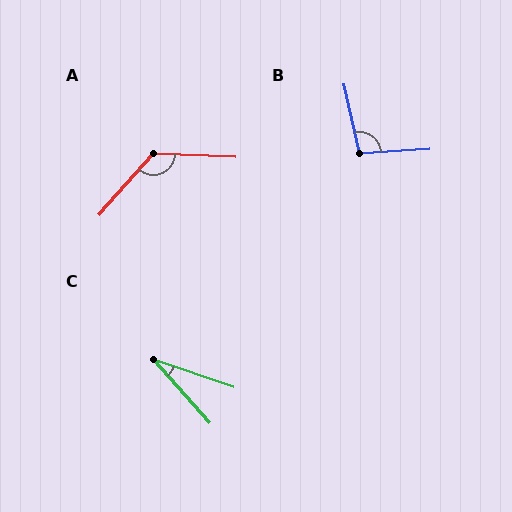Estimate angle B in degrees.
Approximately 99 degrees.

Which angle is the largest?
A, at approximately 129 degrees.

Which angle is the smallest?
C, at approximately 29 degrees.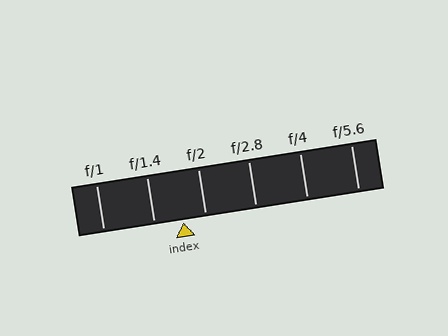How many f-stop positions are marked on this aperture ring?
There are 6 f-stop positions marked.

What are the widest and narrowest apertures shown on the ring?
The widest aperture shown is f/1 and the narrowest is f/5.6.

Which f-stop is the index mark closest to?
The index mark is closest to f/2.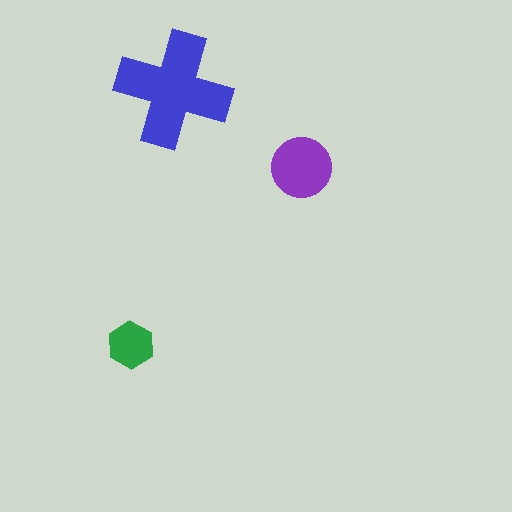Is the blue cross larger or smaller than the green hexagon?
Larger.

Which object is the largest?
The blue cross.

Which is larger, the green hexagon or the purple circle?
The purple circle.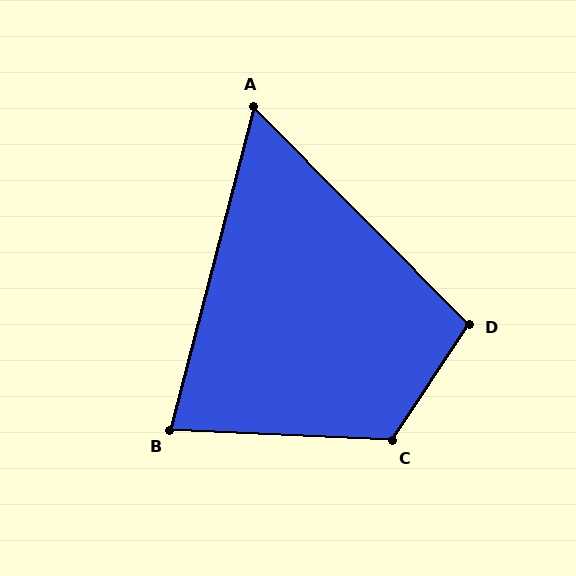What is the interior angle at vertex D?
Approximately 102 degrees (obtuse).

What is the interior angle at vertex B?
Approximately 78 degrees (acute).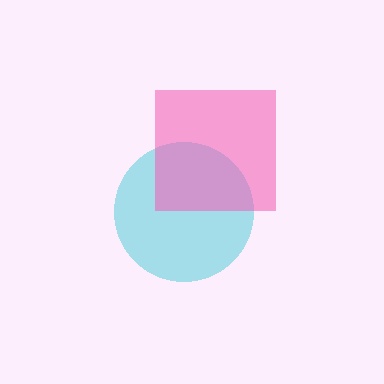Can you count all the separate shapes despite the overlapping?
Yes, there are 2 separate shapes.